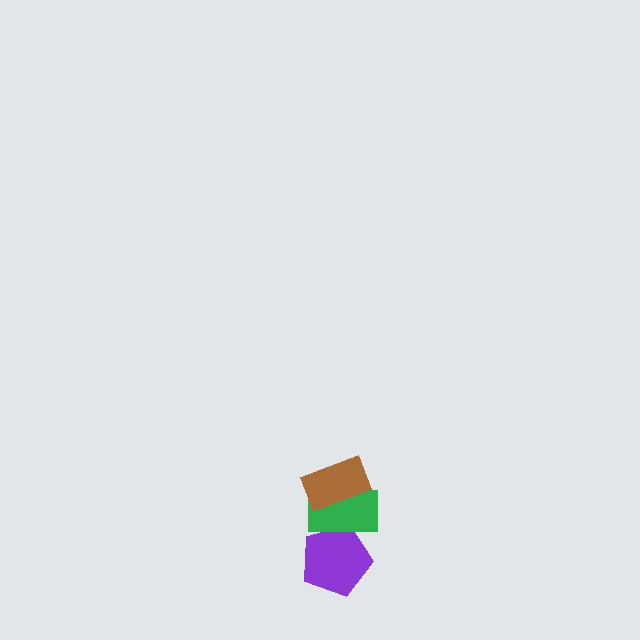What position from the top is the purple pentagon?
The purple pentagon is 3rd from the top.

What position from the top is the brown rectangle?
The brown rectangle is 1st from the top.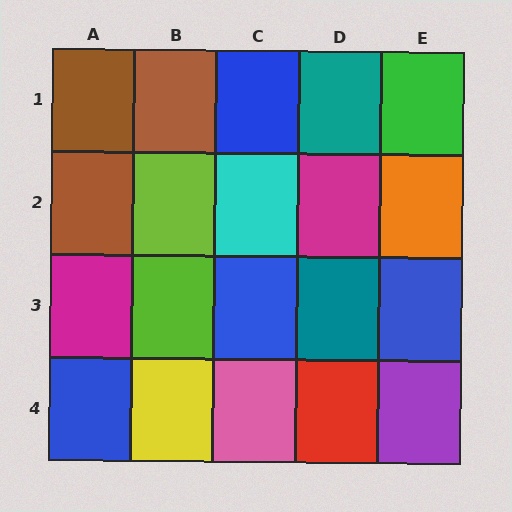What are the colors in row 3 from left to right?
Magenta, lime, blue, teal, blue.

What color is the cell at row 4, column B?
Yellow.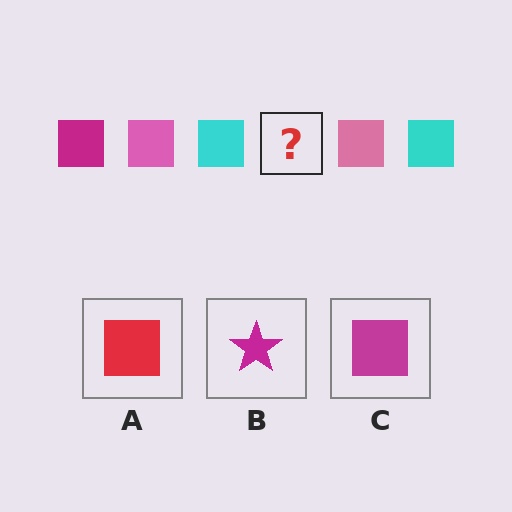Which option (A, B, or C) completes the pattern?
C.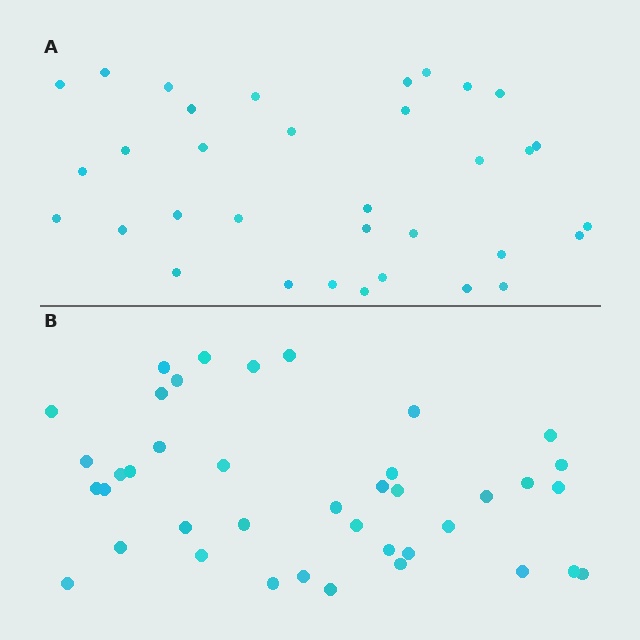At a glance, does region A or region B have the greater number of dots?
Region B (the bottom region) has more dots.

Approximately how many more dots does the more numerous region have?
Region B has about 6 more dots than region A.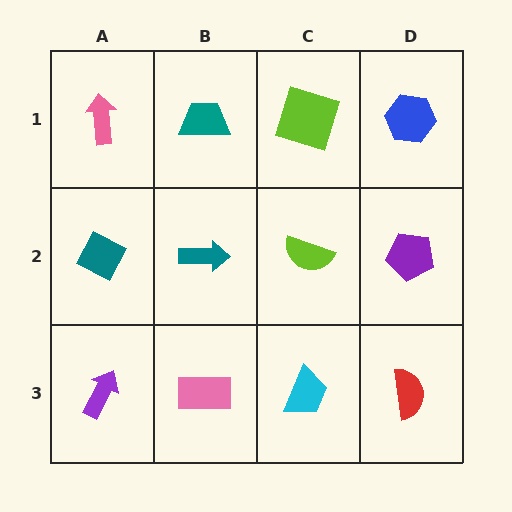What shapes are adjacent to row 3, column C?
A lime semicircle (row 2, column C), a pink rectangle (row 3, column B), a red semicircle (row 3, column D).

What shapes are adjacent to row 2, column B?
A teal trapezoid (row 1, column B), a pink rectangle (row 3, column B), a teal diamond (row 2, column A), a lime semicircle (row 2, column C).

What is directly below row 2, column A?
A purple arrow.